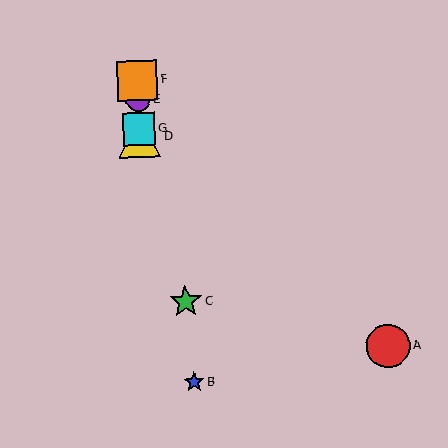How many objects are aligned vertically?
4 objects (D, E, F, G) are aligned vertically.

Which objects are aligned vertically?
Objects D, E, F, G are aligned vertically.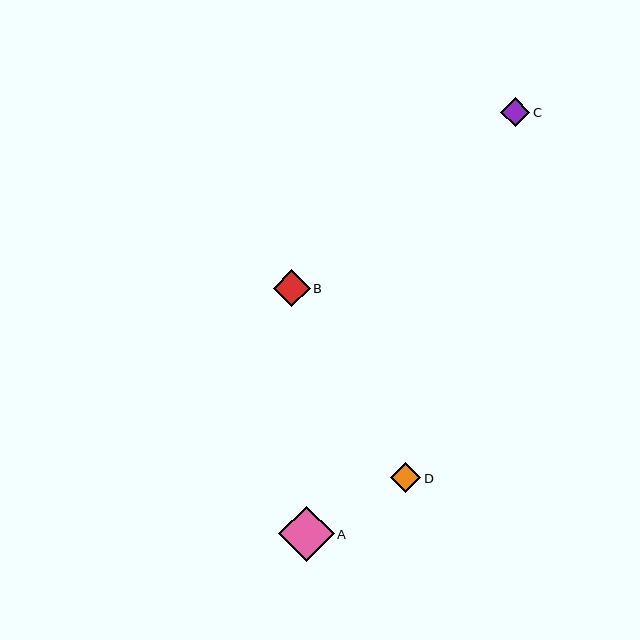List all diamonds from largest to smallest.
From largest to smallest: A, B, D, C.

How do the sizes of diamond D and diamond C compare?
Diamond D and diamond C are approximately the same size.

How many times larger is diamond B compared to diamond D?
Diamond B is approximately 1.2 times the size of diamond D.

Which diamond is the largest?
Diamond A is the largest with a size of approximately 55 pixels.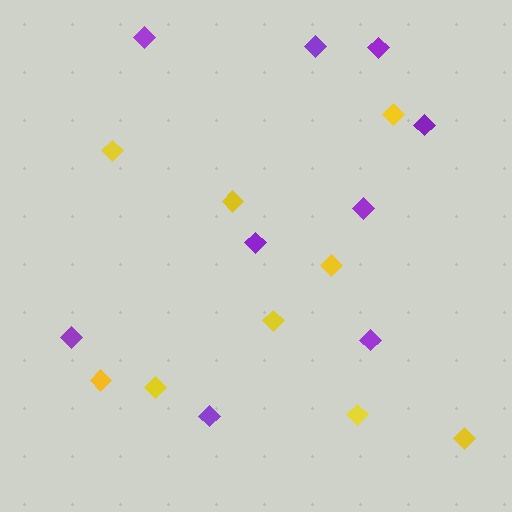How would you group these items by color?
There are 2 groups: one group of purple diamonds (9) and one group of yellow diamonds (9).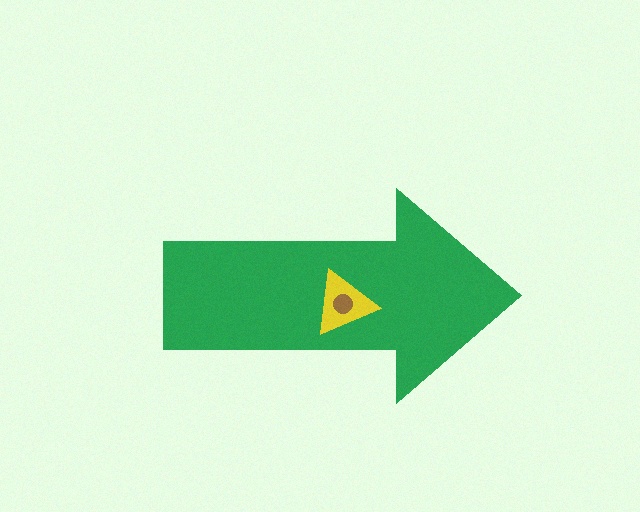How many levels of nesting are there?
3.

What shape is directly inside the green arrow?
The yellow triangle.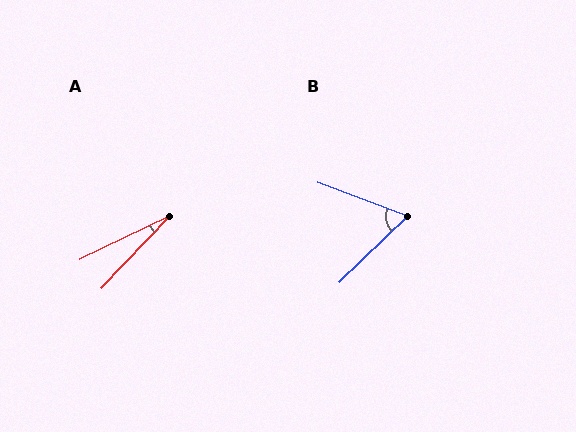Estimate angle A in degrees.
Approximately 20 degrees.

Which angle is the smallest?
A, at approximately 20 degrees.